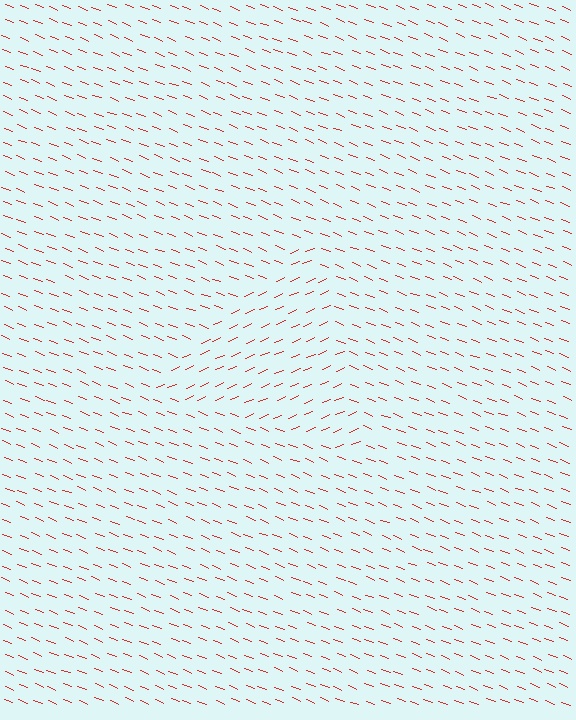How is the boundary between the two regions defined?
The boundary is defined purely by a change in line orientation (approximately 45 degrees difference). All lines are the same color and thickness.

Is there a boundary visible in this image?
Yes, there is a texture boundary formed by a change in line orientation.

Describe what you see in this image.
The image is filled with small red line segments. A triangle region in the image has lines oriented differently from the surrounding lines, creating a visible texture boundary.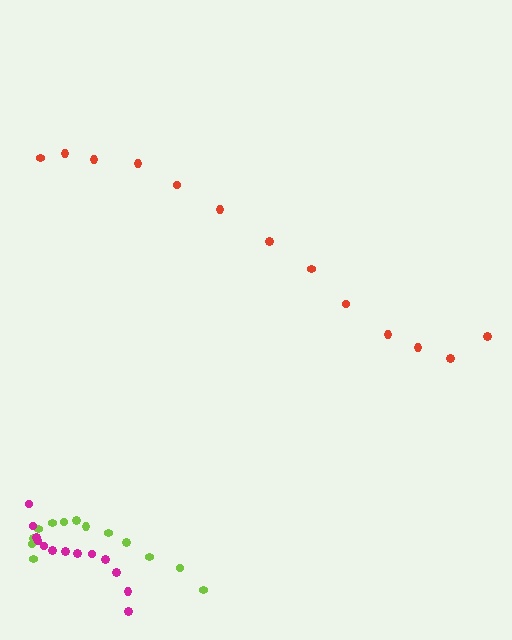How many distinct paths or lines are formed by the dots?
There are 3 distinct paths.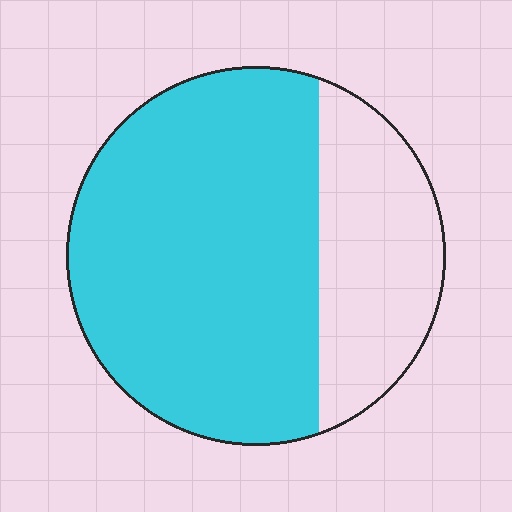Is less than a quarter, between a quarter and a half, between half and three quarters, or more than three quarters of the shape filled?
Between half and three quarters.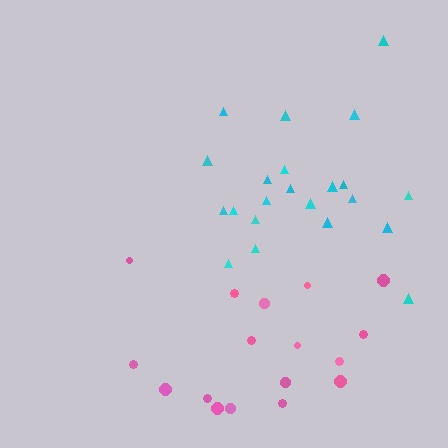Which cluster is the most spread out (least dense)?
Pink.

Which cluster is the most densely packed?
Cyan.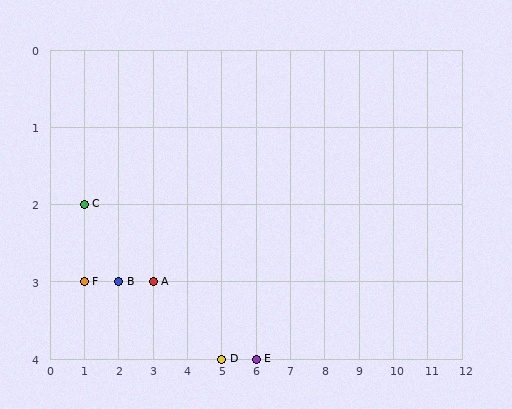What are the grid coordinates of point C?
Point C is at grid coordinates (1, 2).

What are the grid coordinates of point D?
Point D is at grid coordinates (5, 4).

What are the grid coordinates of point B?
Point B is at grid coordinates (2, 3).